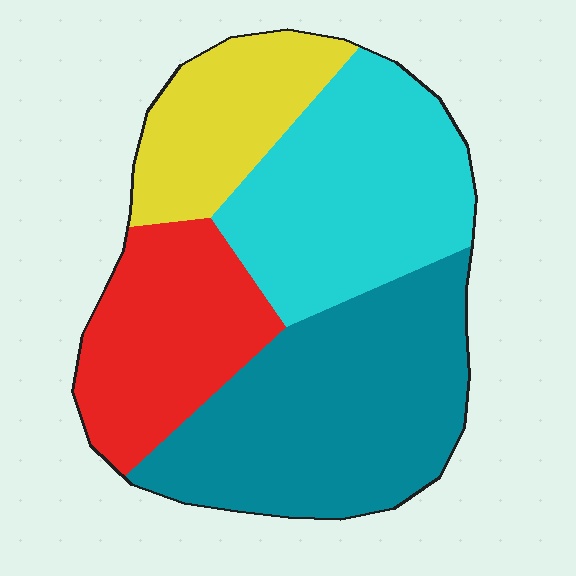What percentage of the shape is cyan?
Cyan covers about 30% of the shape.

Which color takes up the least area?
Yellow, at roughly 15%.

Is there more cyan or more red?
Cyan.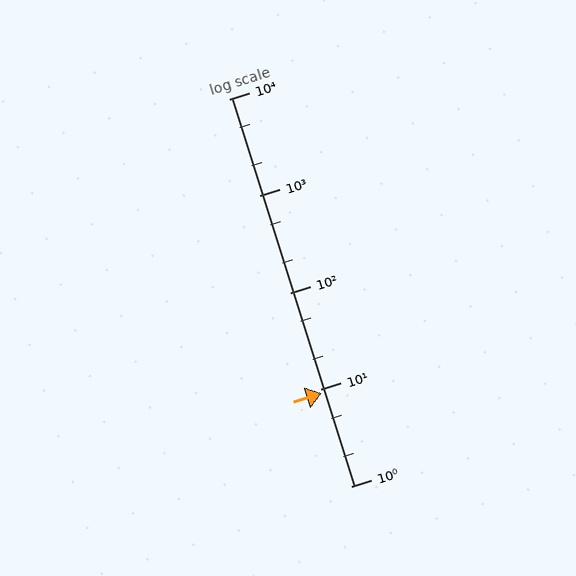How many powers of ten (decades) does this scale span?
The scale spans 4 decades, from 1 to 10000.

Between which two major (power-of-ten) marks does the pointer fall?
The pointer is between 1 and 10.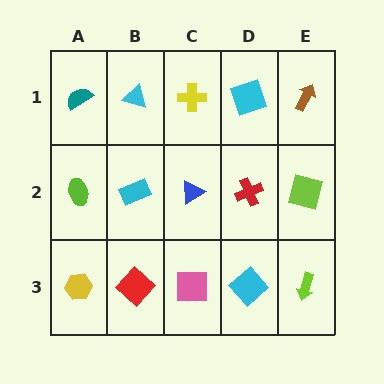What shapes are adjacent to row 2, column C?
A yellow cross (row 1, column C), a pink square (row 3, column C), a cyan rectangle (row 2, column B), a red cross (row 2, column D).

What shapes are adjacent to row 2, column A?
A teal semicircle (row 1, column A), a yellow hexagon (row 3, column A), a cyan rectangle (row 2, column B).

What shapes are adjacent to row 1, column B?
A cyan rectangle (row 2, column B), a teal semicircle (row 1, column A), a yellow cross (row 1, column C).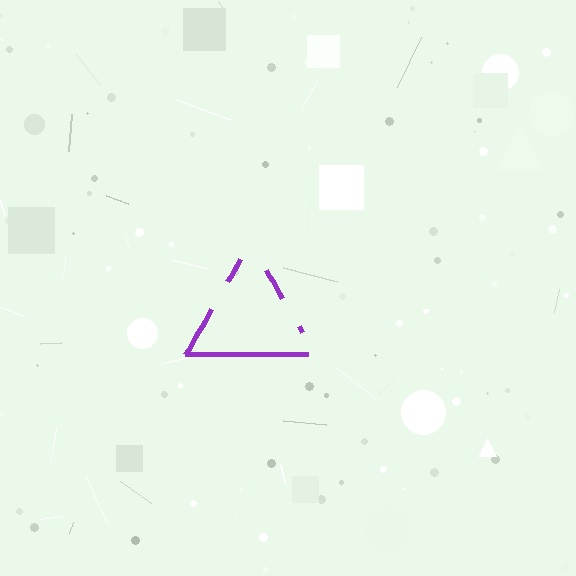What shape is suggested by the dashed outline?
The dashed outline suggests a triangle.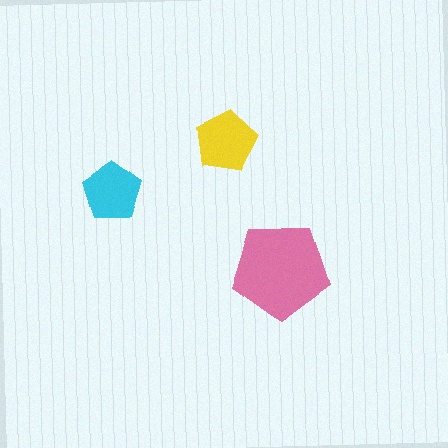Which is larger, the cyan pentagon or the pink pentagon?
The pink one.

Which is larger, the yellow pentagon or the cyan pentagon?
The yellow one.